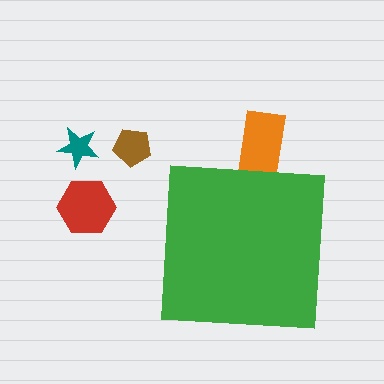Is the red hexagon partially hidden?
No, the red hexagon is fully visible.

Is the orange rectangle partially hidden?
Yes, the orange rectangle is partially hidden behind the green square.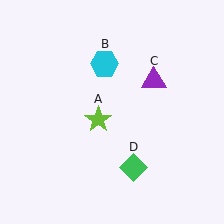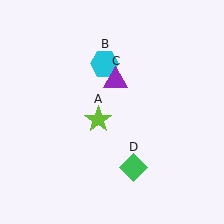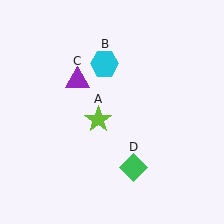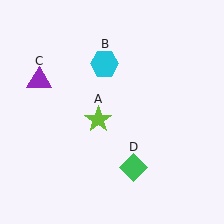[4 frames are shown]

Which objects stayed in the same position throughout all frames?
Lime star (object A) and cyan hexagon (object B) and green diamond (object D) remained stationary.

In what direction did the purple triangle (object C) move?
The purple triangle (object C) moved left.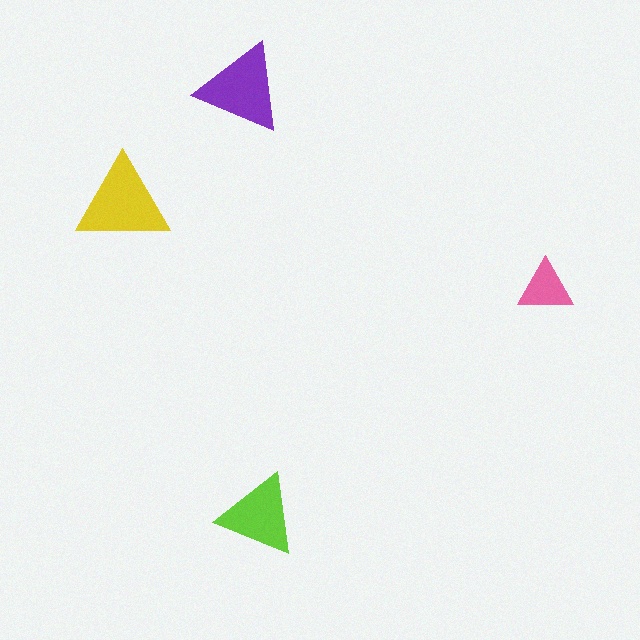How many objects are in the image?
There are 4 objects in the image.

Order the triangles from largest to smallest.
the yellow one, the purple one, the lime one, the pink one.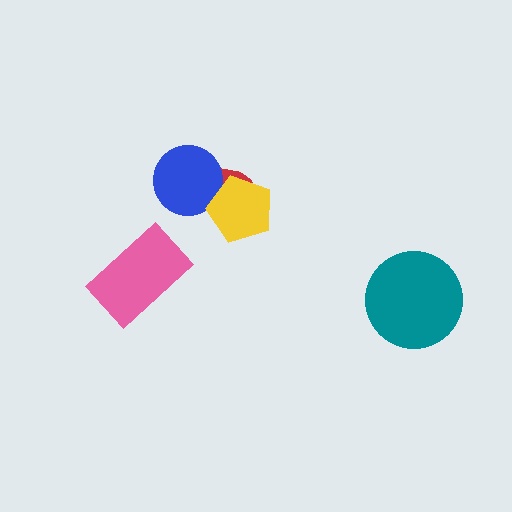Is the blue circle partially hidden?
Yes, it is partially covered by another shape.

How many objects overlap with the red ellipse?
2 objects overlap with the red ellipse.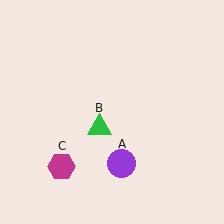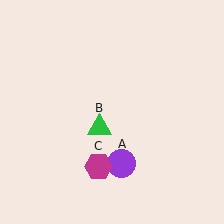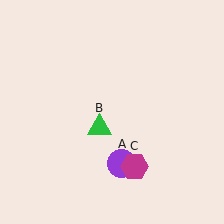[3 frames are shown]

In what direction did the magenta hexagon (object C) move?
The magenta hexagon (object C) moved right.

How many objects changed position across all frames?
1 object changed position: magenta hexagon (object C).